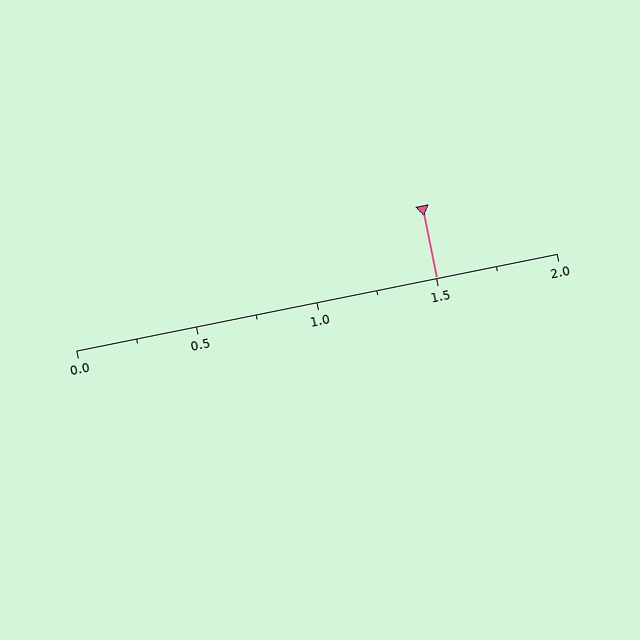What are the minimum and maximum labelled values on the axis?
The axis runs from 0.0 to 2.0.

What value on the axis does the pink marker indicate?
The marker indicates approximately 1.5.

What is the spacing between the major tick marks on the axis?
The major ticks are spaced 0.5 apart.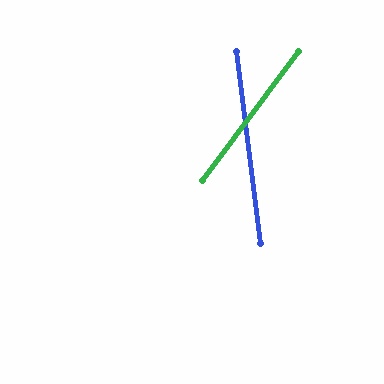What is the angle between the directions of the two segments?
Approximately 44 degrees.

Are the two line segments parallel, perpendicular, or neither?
Neither parallel nor perpendicular — they differ by about 44°.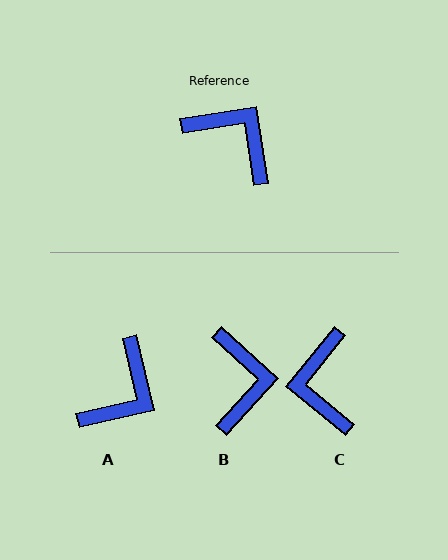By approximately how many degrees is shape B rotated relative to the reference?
Approximately 51 degrees clockwise.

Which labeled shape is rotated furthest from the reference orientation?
C, about 132 degrees away.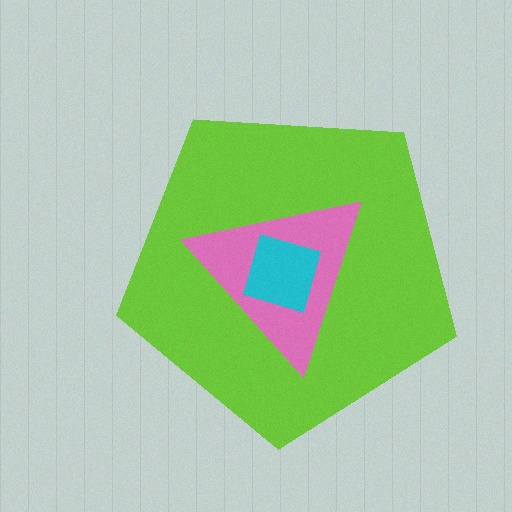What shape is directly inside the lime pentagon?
The pink triangle.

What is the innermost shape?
The cyan square.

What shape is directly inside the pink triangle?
The cyan square.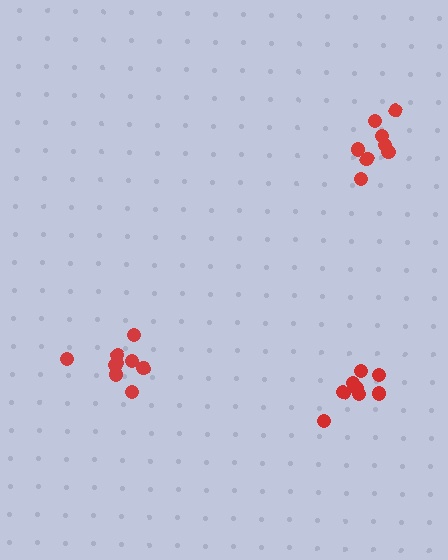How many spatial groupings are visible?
There are 3 spatial groupings.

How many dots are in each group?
Group 1: 8 dots, Group 2: 8 dots, Group 3: 9 dots (25 total).